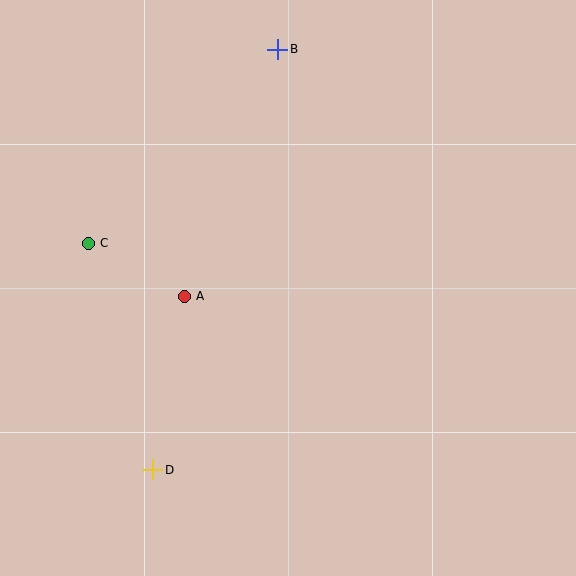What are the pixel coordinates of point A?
Point A is at (184, 296).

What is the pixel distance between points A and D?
The distance between A and D is 177 pixels.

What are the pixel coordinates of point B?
Point B is at (278, 50).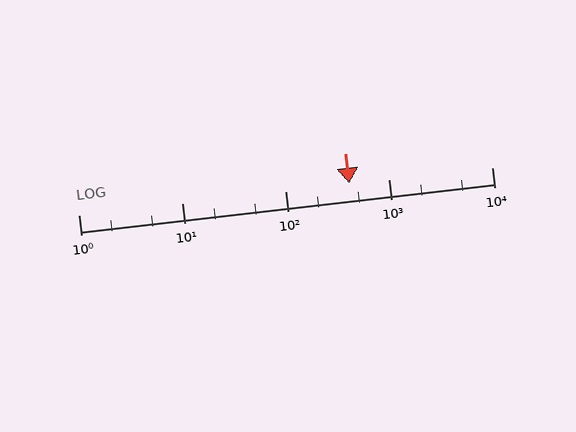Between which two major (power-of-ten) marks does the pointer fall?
The pointer is between 100 and 1000.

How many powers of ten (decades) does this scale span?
The scale spans 4 decades, from 1 to 10000.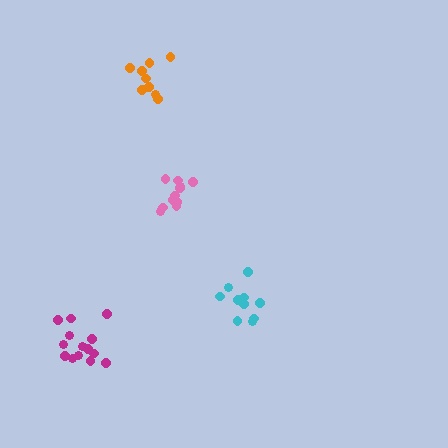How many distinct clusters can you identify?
There are 4 distinct clusters.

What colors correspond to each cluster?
The clusters are colored: orange, pink, cyan, magenta.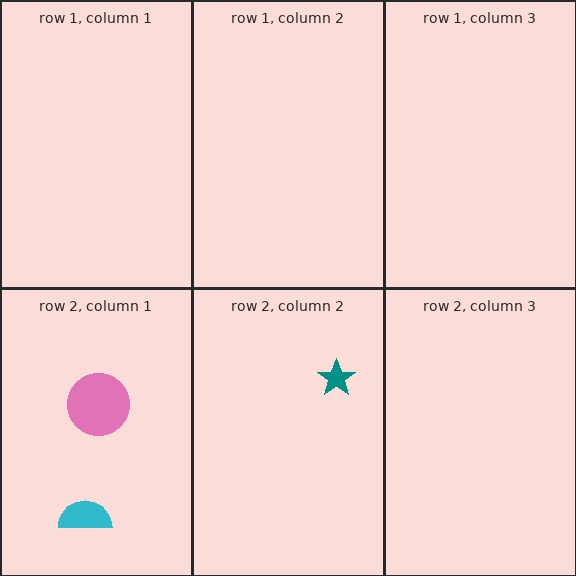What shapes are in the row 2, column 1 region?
The cyan semicircle, the pink circle.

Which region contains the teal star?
The row 2, column 2 region.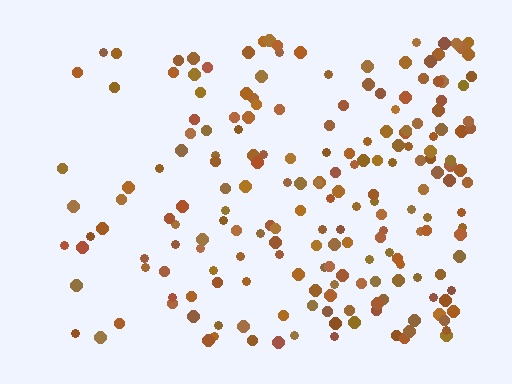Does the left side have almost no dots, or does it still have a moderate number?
Still a moderate number, just noticeably fewer than the right.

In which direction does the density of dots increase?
From left to right, with the right side densest.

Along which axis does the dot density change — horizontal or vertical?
Horizontal.